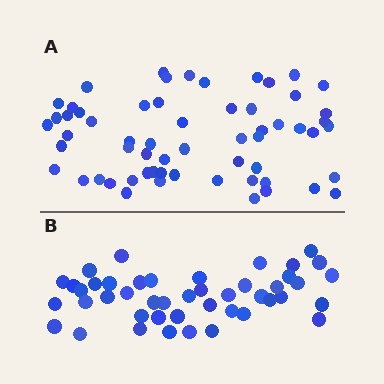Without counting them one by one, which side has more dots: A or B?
Region A (the top region) has more dots.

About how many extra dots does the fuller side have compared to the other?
Region A has approximately 15 more dots than region B.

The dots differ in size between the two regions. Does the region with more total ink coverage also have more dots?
No. Region B has more total ink coverage because its dots are larger, but region A actually contains more individual dots. Total area can be misleading — the number of items is what matters here.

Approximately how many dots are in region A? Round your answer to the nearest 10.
About 60 dots.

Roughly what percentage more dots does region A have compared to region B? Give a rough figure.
About 35% more.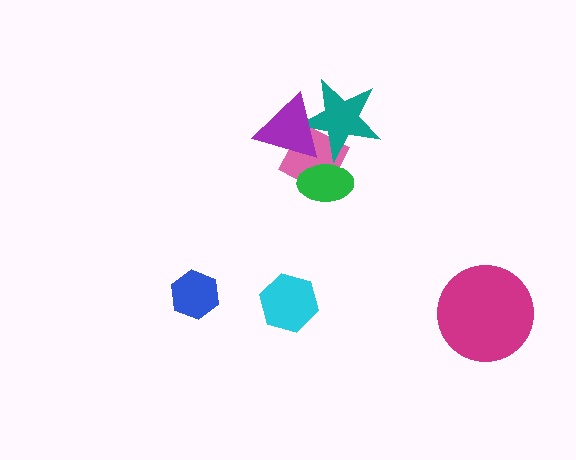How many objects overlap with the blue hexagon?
0 objects overlap with the blue hexagon.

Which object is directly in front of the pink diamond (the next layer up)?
The green ellipse is directly in front of the pink diamond.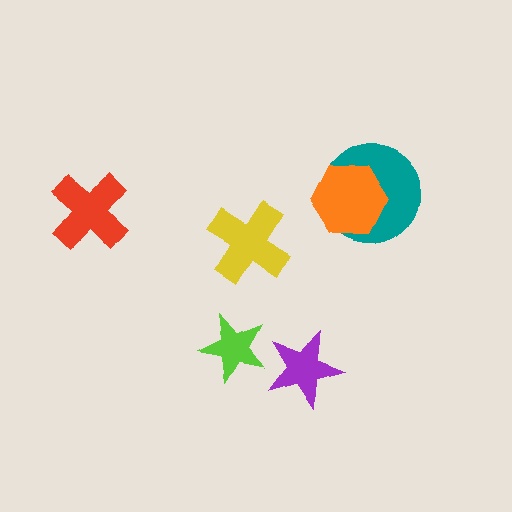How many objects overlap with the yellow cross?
0 objects overlap with the yellow cross.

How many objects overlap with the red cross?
0 objects overlap with the red cross.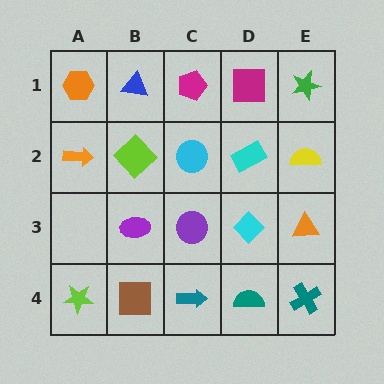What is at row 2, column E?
A yellow semicircle.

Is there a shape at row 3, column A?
No, that cell is empty.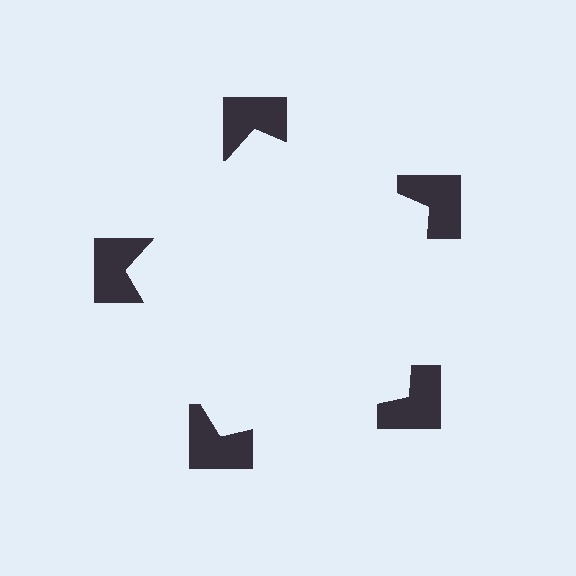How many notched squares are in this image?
There are 5 — one at each vertex of the illusory pentagon.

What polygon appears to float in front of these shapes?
An illusory pentagon — its edges are inferred from the aligned wedge cuts in the notched squares, not physically drawn.